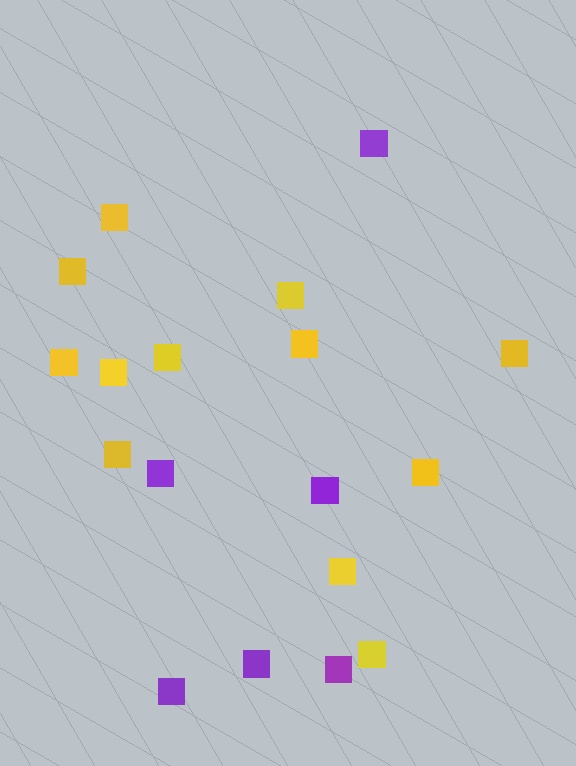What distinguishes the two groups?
There are 2 groups: one group of yellow squares (12) and one group of purple squares (6).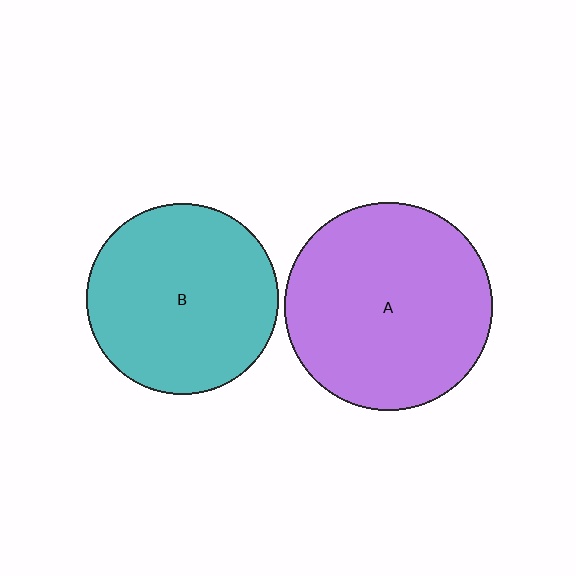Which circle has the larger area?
Circle A (purple).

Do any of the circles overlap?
No, none of the circles overlap.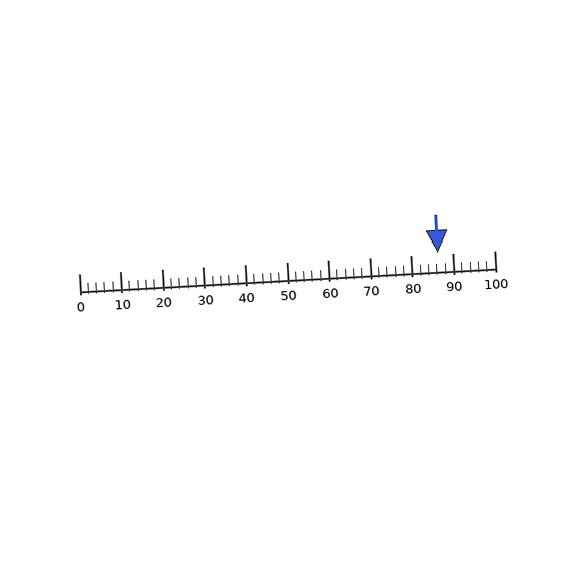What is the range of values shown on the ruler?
The ruler shows values from 0 to 100.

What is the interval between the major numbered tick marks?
The major tick marks are spaced 10 units apart.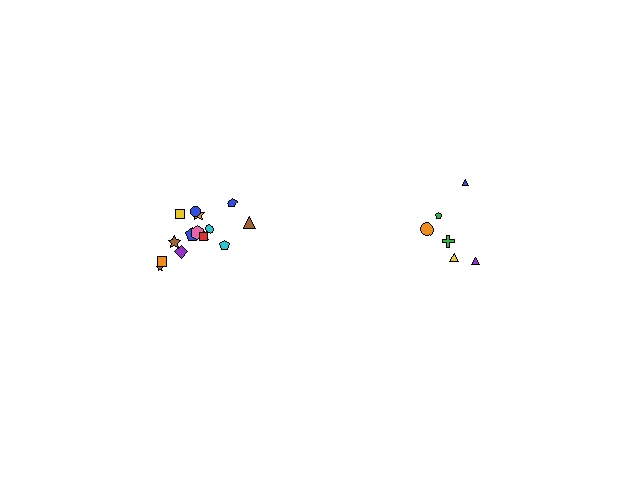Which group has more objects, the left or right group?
The left group.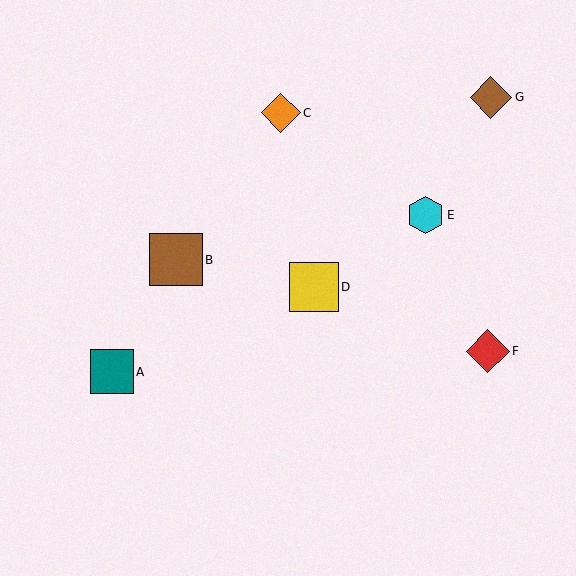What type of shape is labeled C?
Shape C is an orange diamond.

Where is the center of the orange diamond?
The center of the orange diamond is at (281, 113).